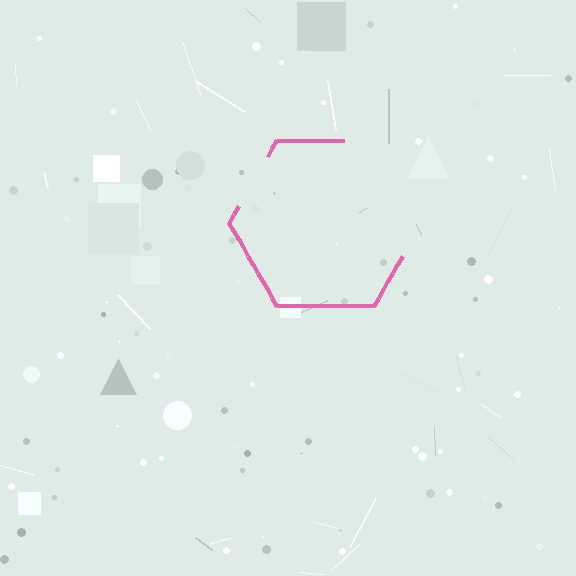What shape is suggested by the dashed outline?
The dashed outline suggests a hexagon.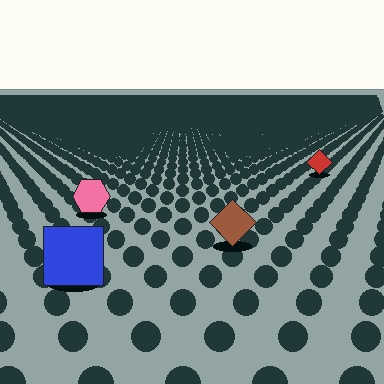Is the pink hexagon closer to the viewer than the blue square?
No. The blue square is closer — you can tell from the texture gradient: the ground texture is coarser near it.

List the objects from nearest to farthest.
From nearest to farthest: the blue square, the brown diamond, the pink hexagon, the red diamond.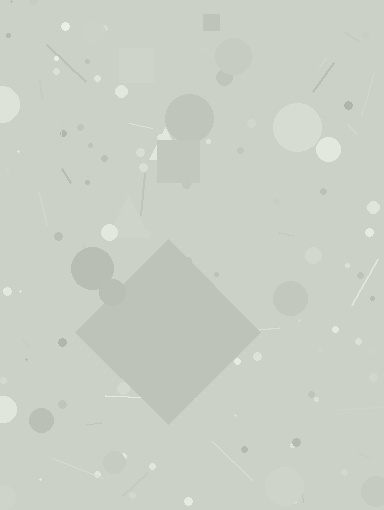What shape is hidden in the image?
A diamond is hidden in the image.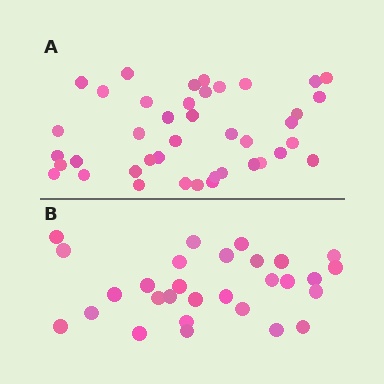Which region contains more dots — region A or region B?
Region A (the top region) has more dots.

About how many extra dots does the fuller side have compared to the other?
Region A has roughly 12 or so more dots than region B.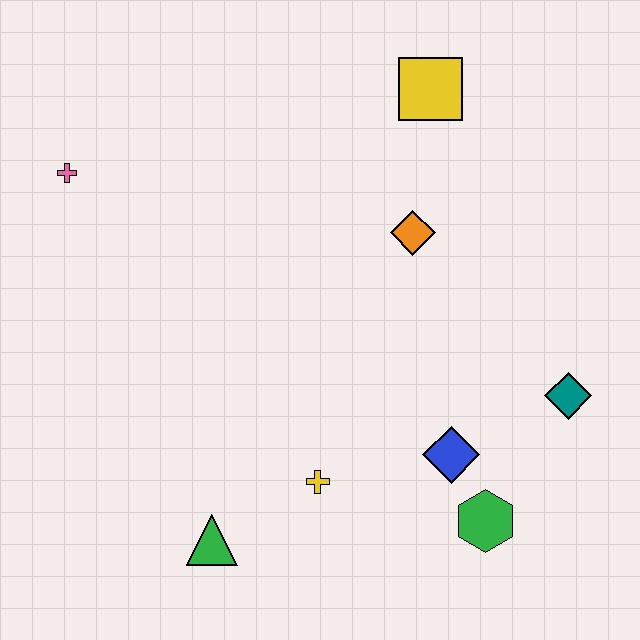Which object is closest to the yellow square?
The orange diamond is closest to the yellow square.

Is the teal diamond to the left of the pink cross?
No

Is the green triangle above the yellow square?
No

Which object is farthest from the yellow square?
The green triangle is farthest from the yellow square.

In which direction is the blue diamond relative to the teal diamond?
The blue diamond is to the left of the teal diamond.